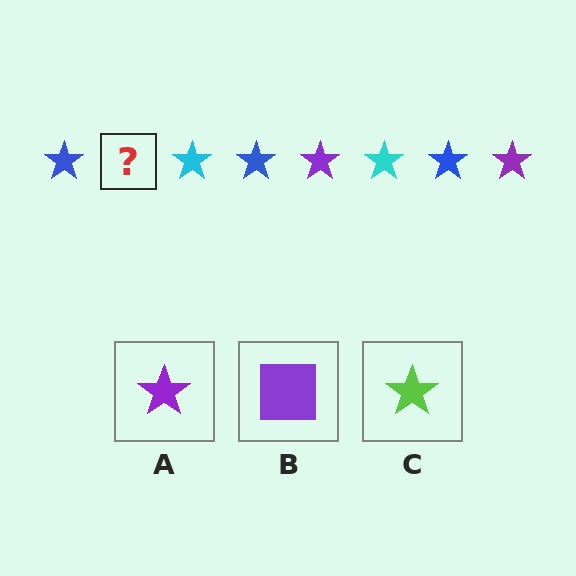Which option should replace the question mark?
Option A.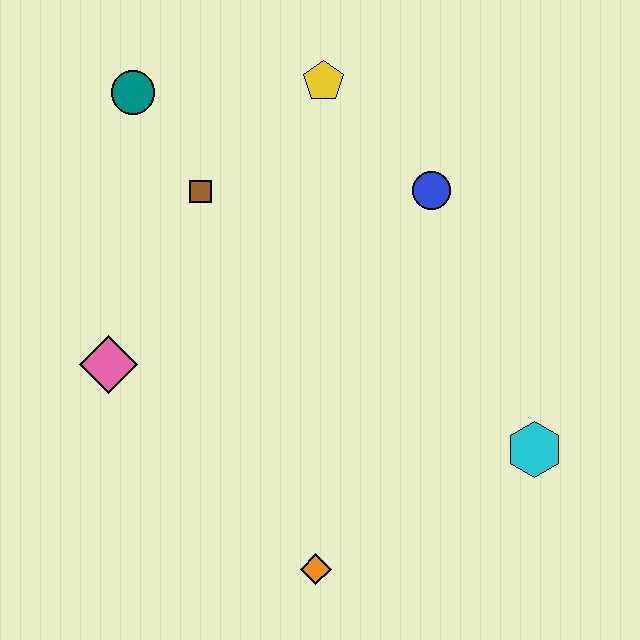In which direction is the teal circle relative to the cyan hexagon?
The teal circle is to the left of the cyan hexagon.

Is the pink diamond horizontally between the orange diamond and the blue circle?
No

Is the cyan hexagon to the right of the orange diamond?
Yes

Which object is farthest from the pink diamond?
The cyan hexagon is farthest from the pink diamond.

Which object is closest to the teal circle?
The brown square is closest to the teal circle.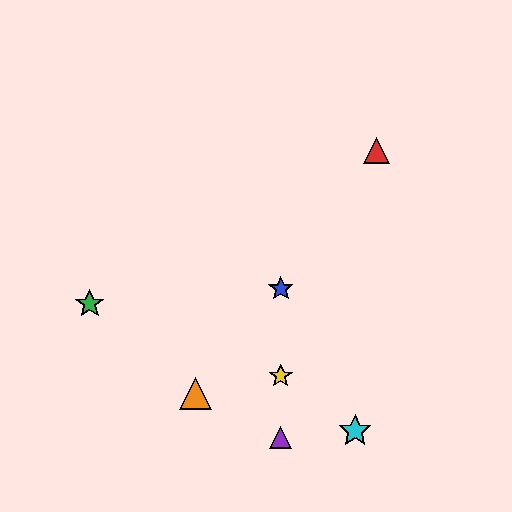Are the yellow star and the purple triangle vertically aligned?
Yes, both are at x≈281.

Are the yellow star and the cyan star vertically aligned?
No, the yellow star is at x≈281 and the cyan star is at x≈355.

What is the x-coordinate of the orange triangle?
The orange triangle is at x≈196.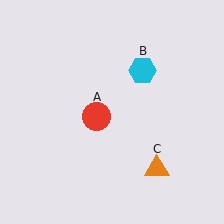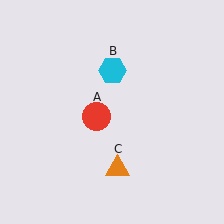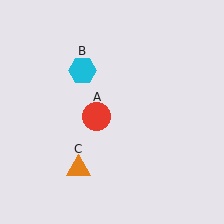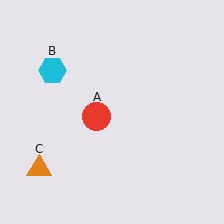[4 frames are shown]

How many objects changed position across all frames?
2 objects changed position: cyan hexagon (object B), orange triangle (object C).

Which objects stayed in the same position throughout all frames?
Red circle (object A) remained stationary.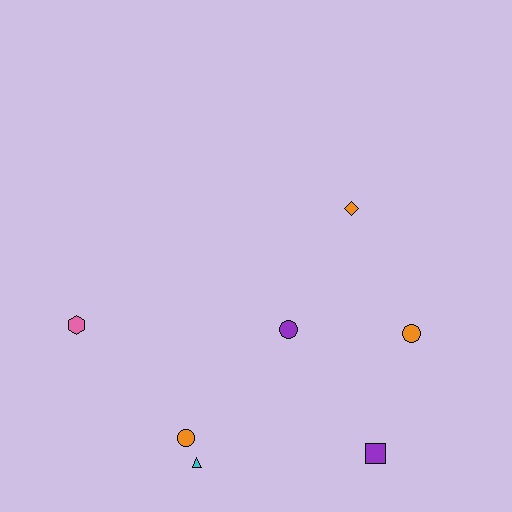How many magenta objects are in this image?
There are no magenta objects.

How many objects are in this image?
There are 7 objects.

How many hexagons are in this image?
There is 1 hexagon.